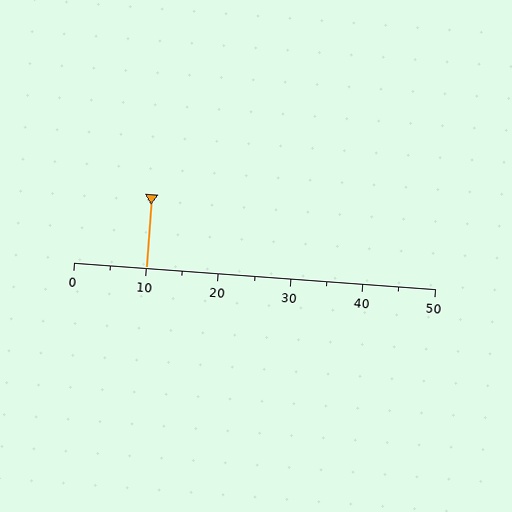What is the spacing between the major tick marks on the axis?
The major ticks are spaced 10 apart.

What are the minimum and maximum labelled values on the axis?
The axis runs from 0 to 50.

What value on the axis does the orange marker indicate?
The marker indicates approximately 10.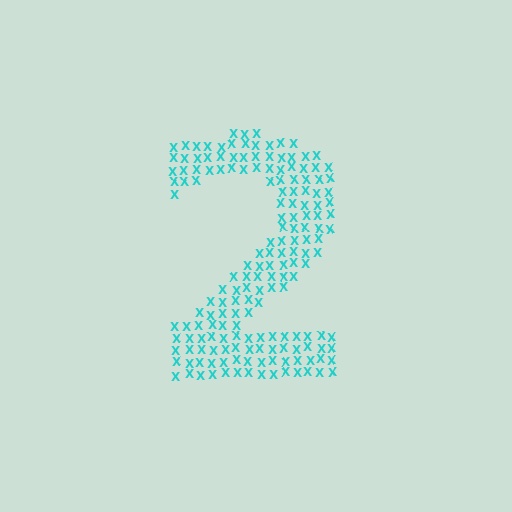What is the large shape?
The large shape is the digit 2.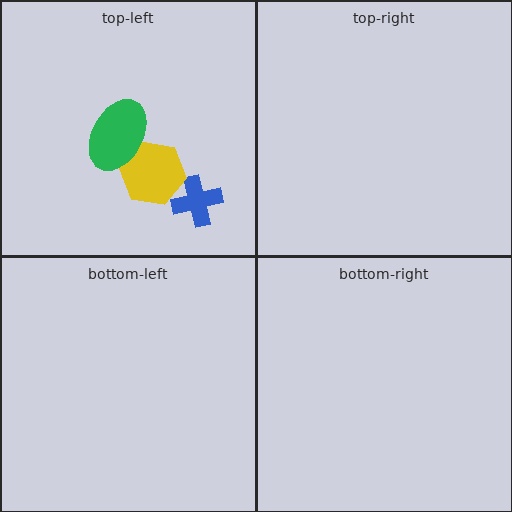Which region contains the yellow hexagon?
The top-left region.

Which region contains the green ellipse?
The top-left region.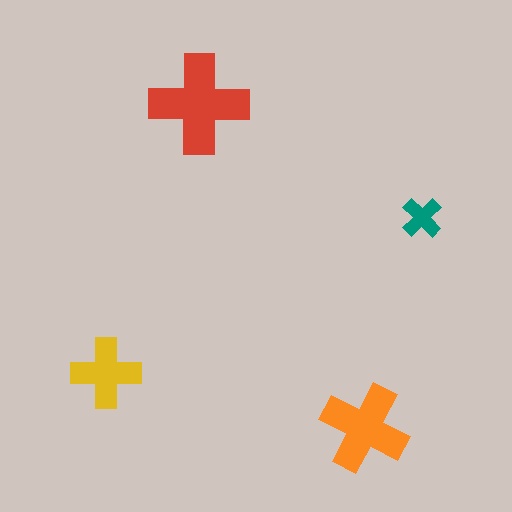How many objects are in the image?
There are 4 objects in the image.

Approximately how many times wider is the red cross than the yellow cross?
About 1.5 times wider.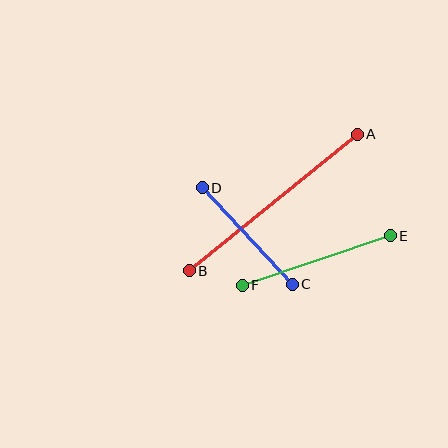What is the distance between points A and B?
The distance is approximately 216 pixels.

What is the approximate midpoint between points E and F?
The midpoint is at approximately (316, 261) pixels.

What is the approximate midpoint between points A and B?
The midpoint is at approximately (273, 202) pixels.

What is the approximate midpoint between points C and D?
The midpoint is at approximately (247, 236) pixels.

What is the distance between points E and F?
The distance is approximately 156 pixels.